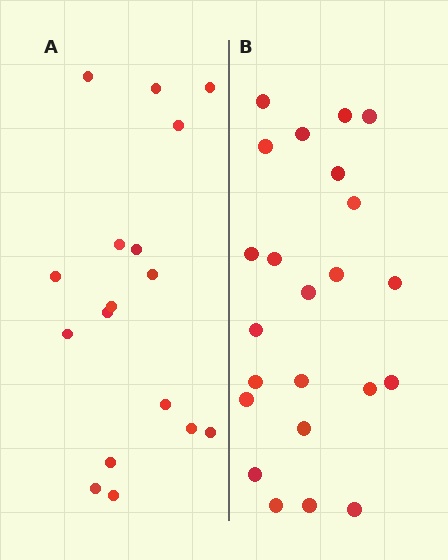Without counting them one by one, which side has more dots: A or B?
Region B (the right region) has more dots.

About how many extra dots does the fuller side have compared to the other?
Region B has about 6 more dots than region A.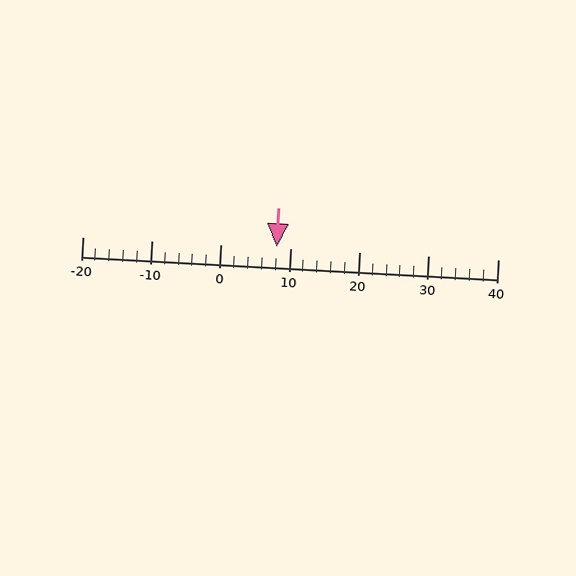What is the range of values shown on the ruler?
The ruler shows values from -20 to 40.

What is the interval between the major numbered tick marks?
The major tick marks are spaced 10 units apart.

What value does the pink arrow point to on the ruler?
The pink arrow points to approximately 8.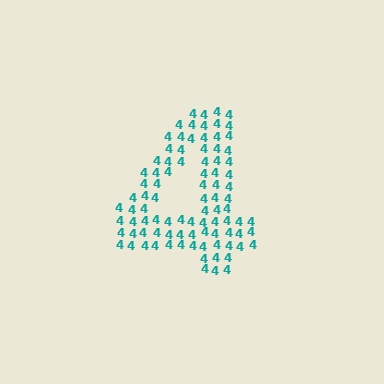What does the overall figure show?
The overall figure shows the digit 4.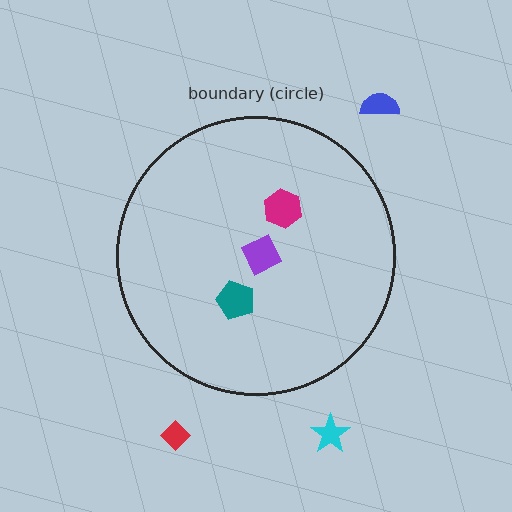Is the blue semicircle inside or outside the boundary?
Outside.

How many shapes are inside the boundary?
3 inside, 3 outside.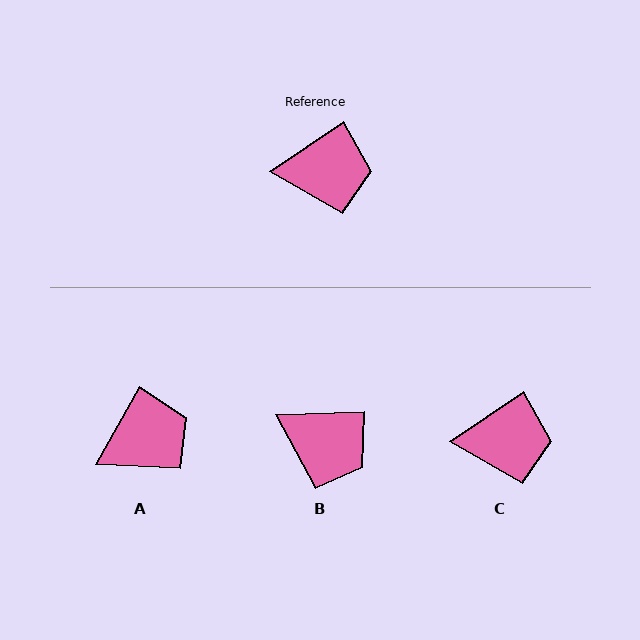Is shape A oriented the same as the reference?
No, it is off by about 27 degrees.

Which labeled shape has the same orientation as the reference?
C.